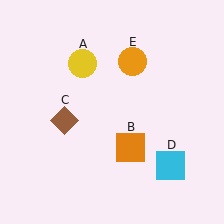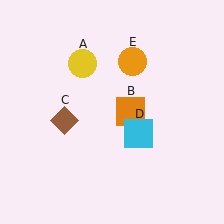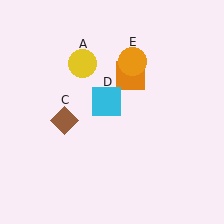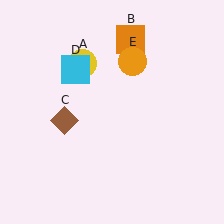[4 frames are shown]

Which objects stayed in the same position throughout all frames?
Yellow circle (object A) and brown diamond (object C) and orange circle (object E) remained stationary.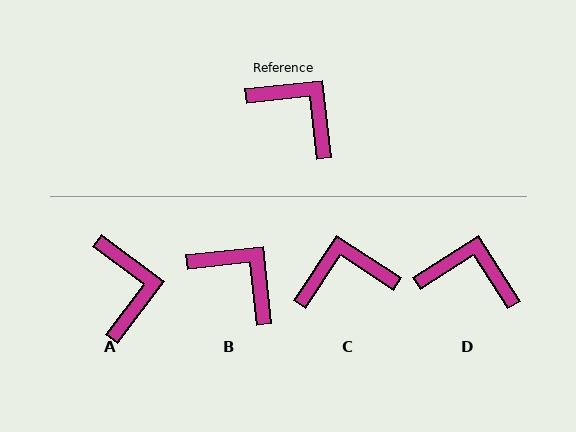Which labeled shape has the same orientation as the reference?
B.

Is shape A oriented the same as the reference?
No, it is off by about 43 degrees.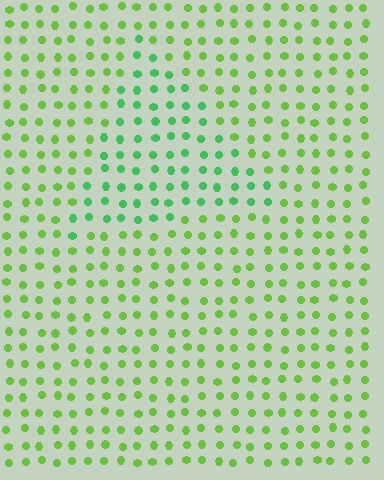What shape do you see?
I see a triangle.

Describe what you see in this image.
The image is filled with small lime elements in a uniform arrangement. A triangle-shaped region is visible where the elements are tinted to a slightly different hue, forming a subtle color boundary.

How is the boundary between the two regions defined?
The boundary is defined purely by a slight shift in hue (about 32 degrees). Spacing, size, and orientation are identical on both sides.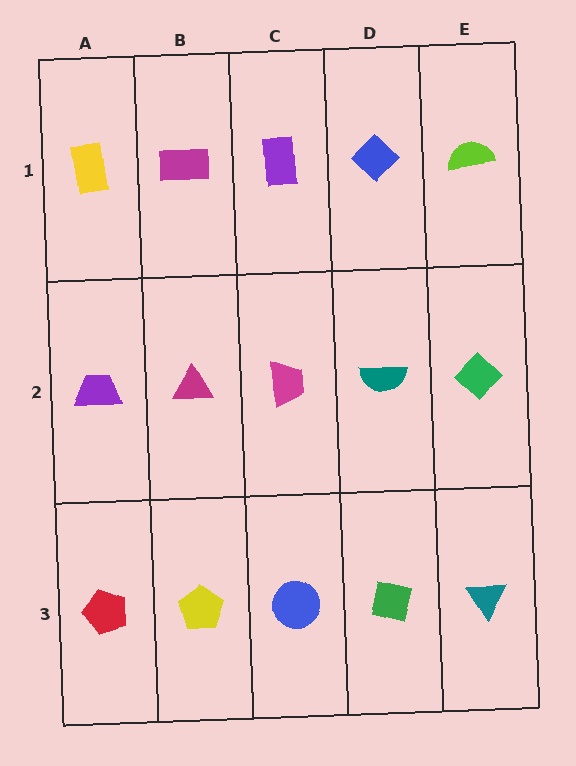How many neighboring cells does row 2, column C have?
4.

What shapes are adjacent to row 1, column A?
A purple trapezoid (row 2, column A), a magenta rectangle (row 1, column B).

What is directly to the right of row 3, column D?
A teal triangle.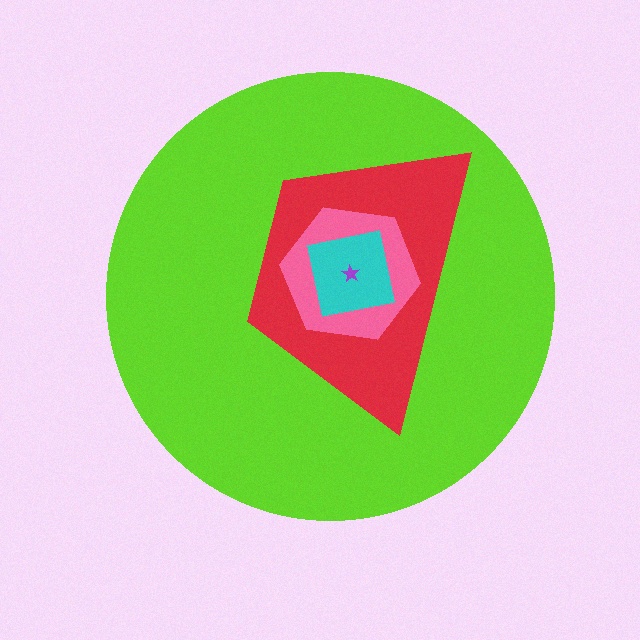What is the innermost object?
The purple star.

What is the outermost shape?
The lime circle.